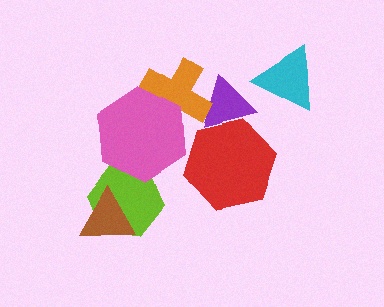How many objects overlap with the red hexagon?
1 object overlaps with the red hexagon.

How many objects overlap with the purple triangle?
2 objects overlap with the purple triangle.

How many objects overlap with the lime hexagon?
2 objects overlap with the lime hexagon.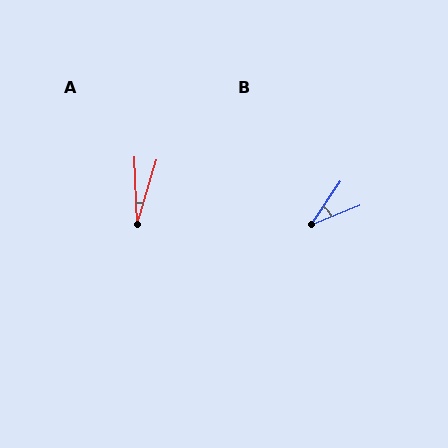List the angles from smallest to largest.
A (19°), B (34°).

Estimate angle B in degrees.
Approximately 34 degrees.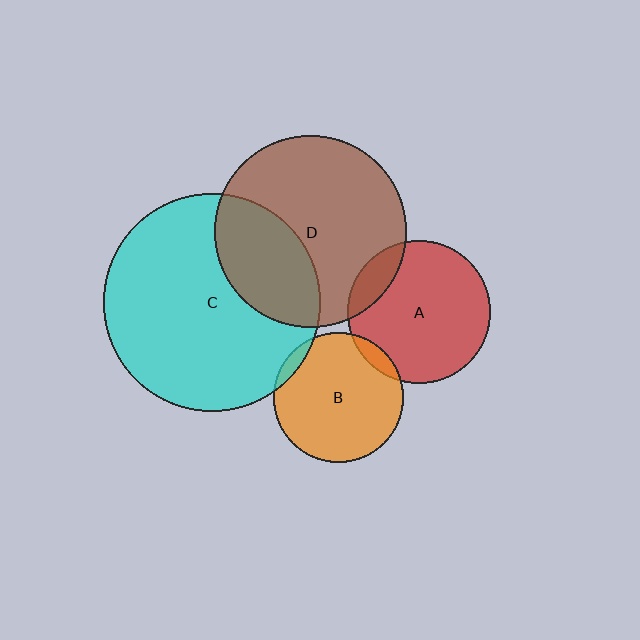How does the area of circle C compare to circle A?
Approximately 2.3 times.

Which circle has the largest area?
Circle C (cyan).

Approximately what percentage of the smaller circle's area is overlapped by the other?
Approximately 5%.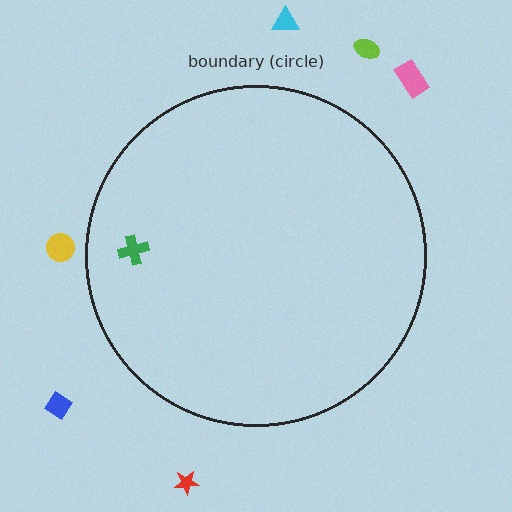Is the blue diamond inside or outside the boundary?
Outside.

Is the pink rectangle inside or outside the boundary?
Outside.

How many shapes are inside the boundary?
1 inside, 6 outside.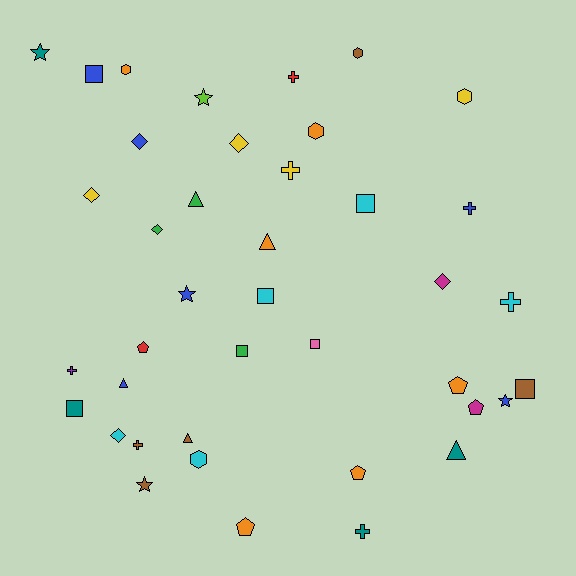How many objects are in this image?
There are 40 objects.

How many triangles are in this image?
There are 5 triangles.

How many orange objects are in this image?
There are 6 orange objects.